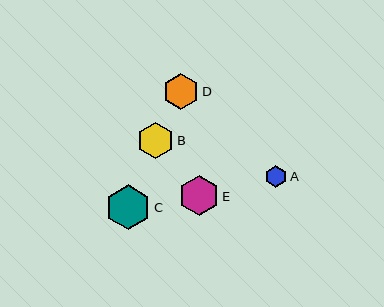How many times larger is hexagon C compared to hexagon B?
Hexagon C is approximately 1.2 times the size of hexagon B.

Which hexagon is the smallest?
Hexagon A is the smallest with a size of approximately 21 pixels.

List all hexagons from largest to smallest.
From largest to smallest: C, E, B, D, A.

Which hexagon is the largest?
Hexagon C is the largest with a size of approximately 45 pixels.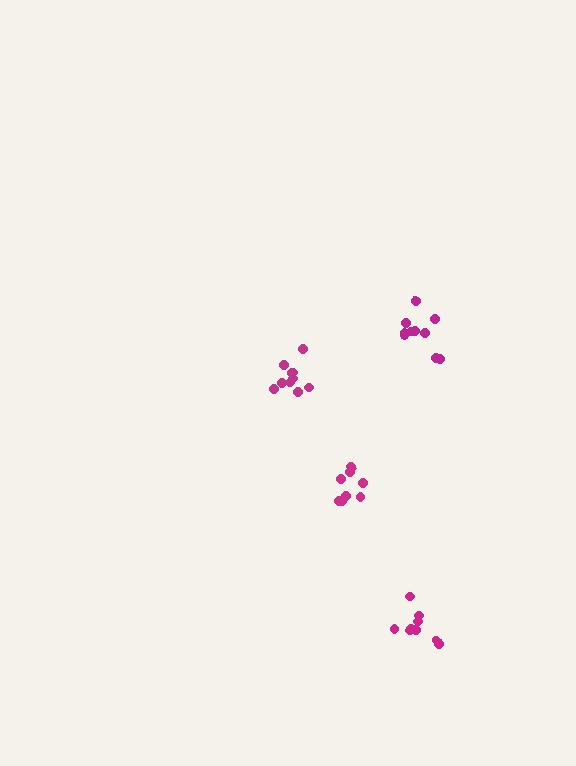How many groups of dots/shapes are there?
There are 4 groups.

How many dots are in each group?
Group 1: 10 dots, Group 2: 10 dots, Group 3: 8 dots, Group 4: 9 dots (37 total).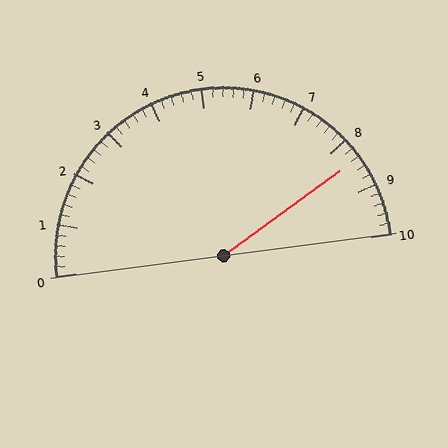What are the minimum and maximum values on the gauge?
The gauge ranges from 0 to 10.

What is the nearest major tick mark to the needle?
The nearest major tick mark is 8.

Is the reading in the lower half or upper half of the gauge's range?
The reading is in the upper half of the range (0 to 10).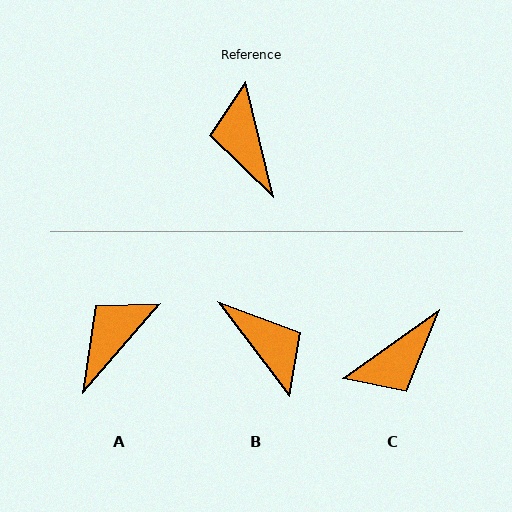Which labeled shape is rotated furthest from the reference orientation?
B, about 156 degrees away.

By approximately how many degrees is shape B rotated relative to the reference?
Approximately 156 degrees clockwise.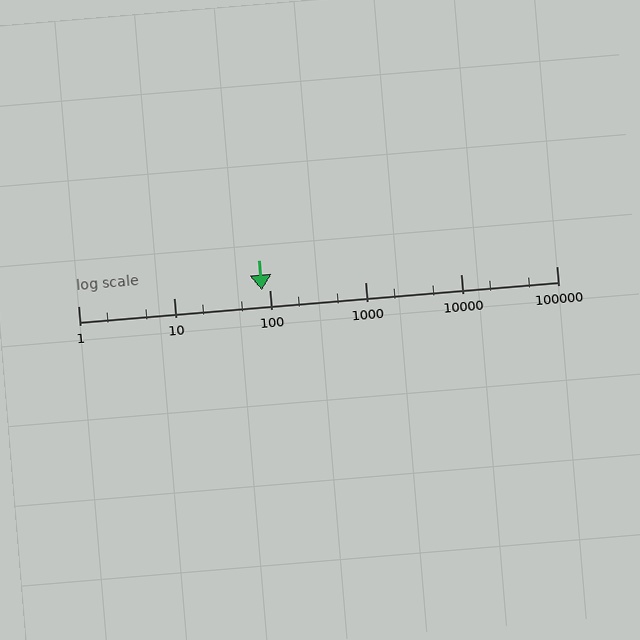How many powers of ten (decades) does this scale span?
The scale spans 5 decades, from 1 to 100000.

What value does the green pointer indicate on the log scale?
The pointer indicates approximately 83.